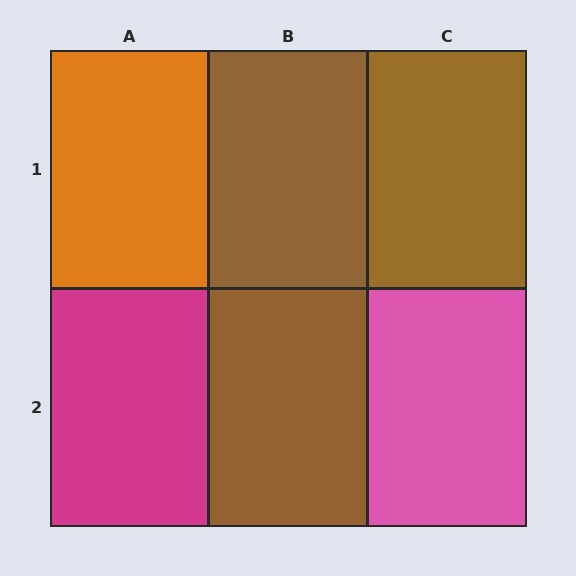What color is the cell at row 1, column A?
Orange.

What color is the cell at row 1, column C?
Brown.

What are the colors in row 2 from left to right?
Magenta, brown, pink.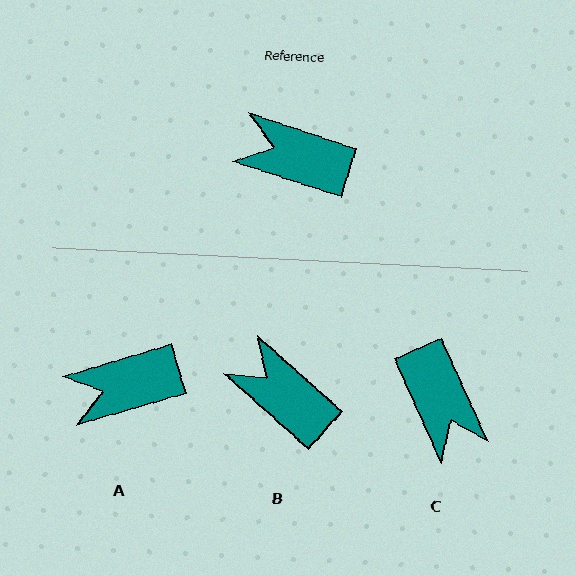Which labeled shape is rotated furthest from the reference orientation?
C, about 133 degrees away.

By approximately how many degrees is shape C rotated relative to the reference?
Approximately 133 degrees counter-clockwise.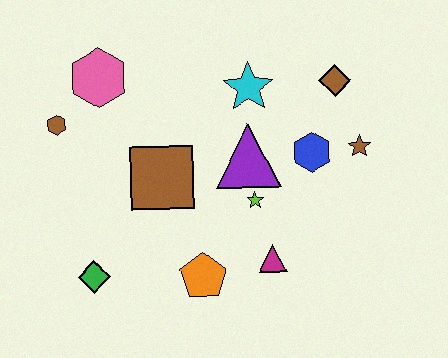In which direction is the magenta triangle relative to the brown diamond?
The magenta triangle is below the brown diamond.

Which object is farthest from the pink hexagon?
The brown star is farthest from the pink hexagon.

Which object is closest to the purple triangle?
The lime star is closest to the purple triangle.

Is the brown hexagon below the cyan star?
Yes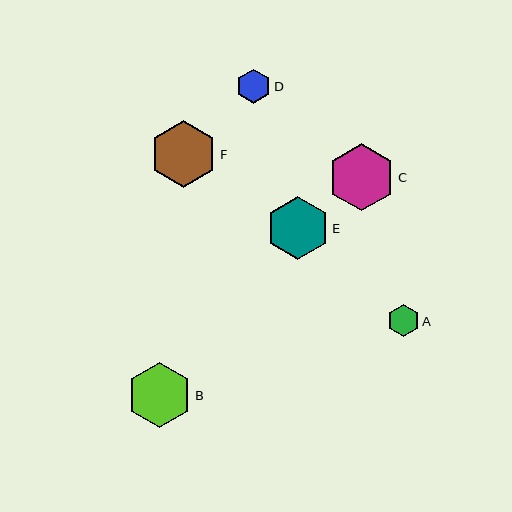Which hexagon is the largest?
Hexagon C is the largest with a size of approximately 67 pixels.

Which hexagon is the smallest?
Hexagon A is the smallest with a size of approximately 32 pixels.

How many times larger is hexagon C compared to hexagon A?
Hexagon C is approximately 2.1 times the size of hexagon A.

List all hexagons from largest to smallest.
From largest to smallest: C, F, B, E, D, A.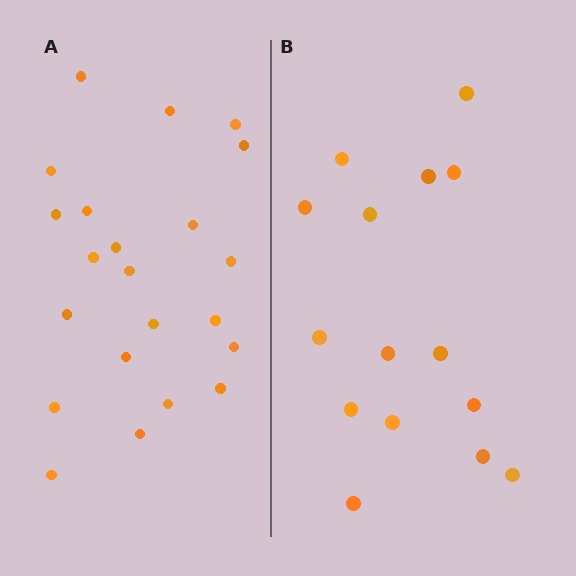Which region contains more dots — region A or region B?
Region A (the left region) has more dots.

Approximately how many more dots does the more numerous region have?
Region A has roughly 8 or so more dots than region B.